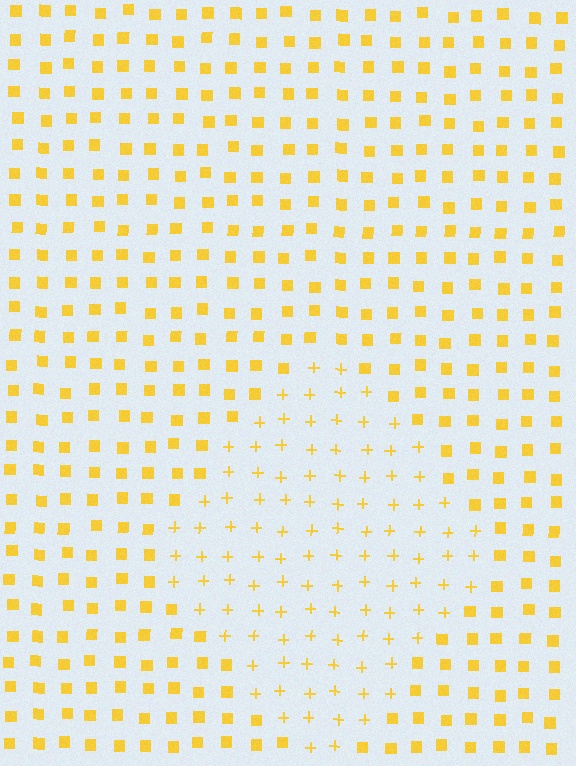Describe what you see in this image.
The image is filled with small yellow elements arranged in a uniform grid. A diamond-shaped region contains plus signs, while the surrounding area contains squares. The boundary is defined purely by the change in element shape.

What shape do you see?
I see a diamond.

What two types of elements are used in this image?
The image uses plus signs inside the diamond region and squares outside it.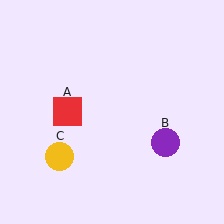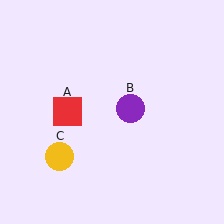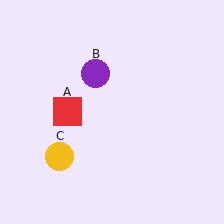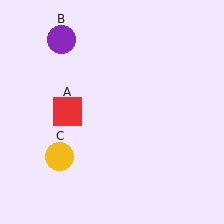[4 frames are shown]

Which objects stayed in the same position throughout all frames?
Red square (object A) and yellow circle (object C) remained stationary.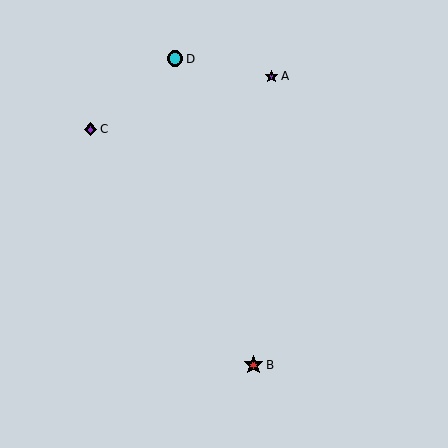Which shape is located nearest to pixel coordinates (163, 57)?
The cyan circle (labeled D) at (175, 59) is nearest to that location.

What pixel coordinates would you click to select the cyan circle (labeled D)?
Click at (175, 59) to select the cyan circle D.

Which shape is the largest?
The red star (labeled B) is the largest.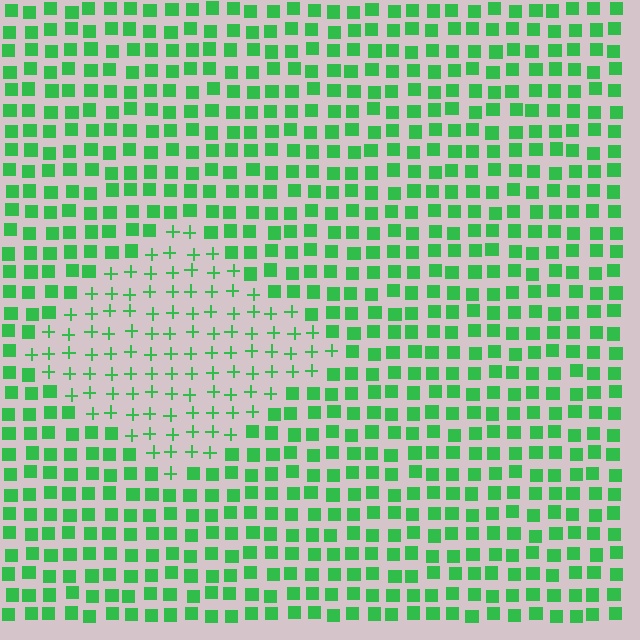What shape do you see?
I see a diamond.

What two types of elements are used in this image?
The image uses plus signs inside the diamond region and squares outside it.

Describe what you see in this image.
The image is filled with small green elements arranged in a uniform grid. A diamond-shaped region contains plus signs, while the surrounding area contains squares. The boundary is defined purely by the change in element shape.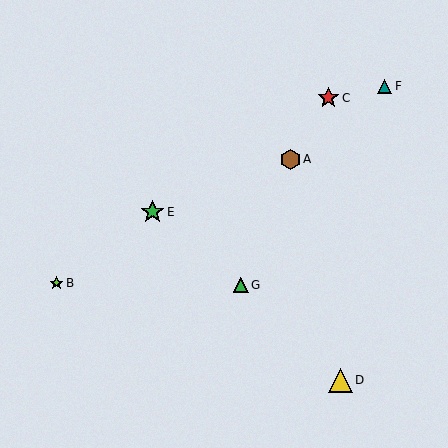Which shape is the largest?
The yellow triangle (labeled D) is the largest.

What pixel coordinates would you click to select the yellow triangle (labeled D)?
Click at (340, 380) to select the yellow triangle D.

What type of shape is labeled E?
Shape E is a green star.